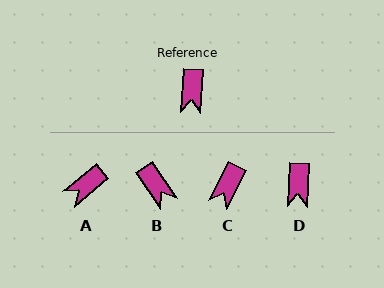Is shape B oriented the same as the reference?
No, it is off by about 37 degrees.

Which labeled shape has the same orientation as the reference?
D.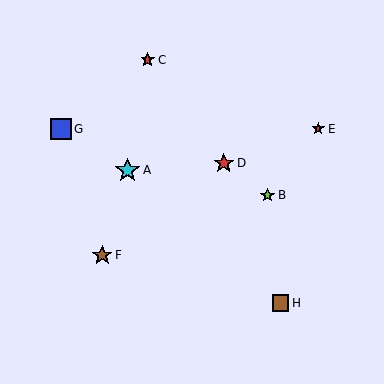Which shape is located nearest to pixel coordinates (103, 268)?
The brown star (labeled F) at (102, 255) is nearest to that location.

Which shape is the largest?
The cyan star (labeled A) is the largest.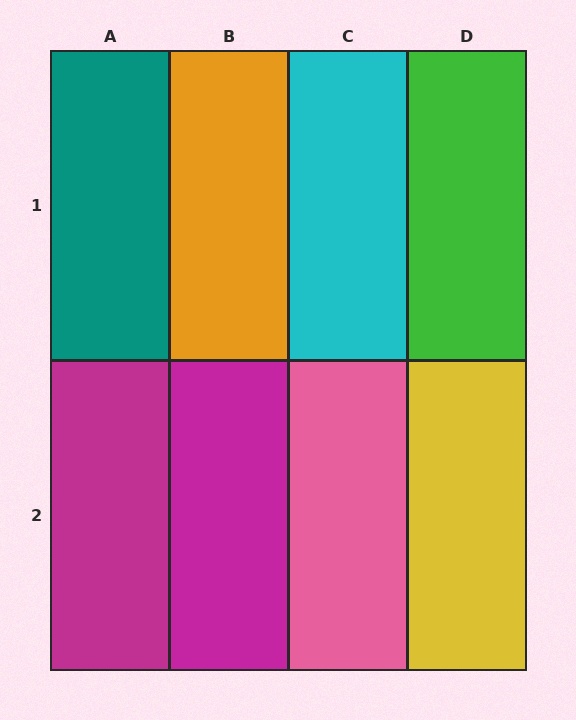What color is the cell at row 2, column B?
Magenta.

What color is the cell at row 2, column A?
Magenta.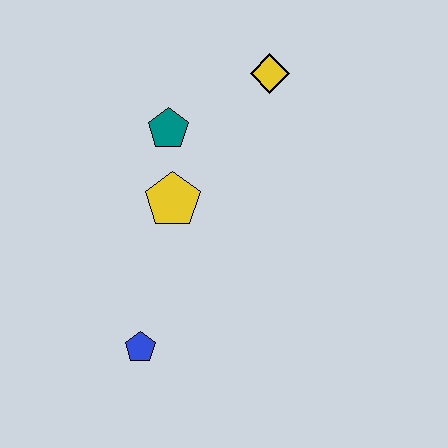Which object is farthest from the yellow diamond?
The blue pentagon is farthest from the yellow diamond.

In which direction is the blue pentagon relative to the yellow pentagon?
The blue pentagon is below the yellow pentagon.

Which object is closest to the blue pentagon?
The yellow pentagon is closest to the blue pentagon.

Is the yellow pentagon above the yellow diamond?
No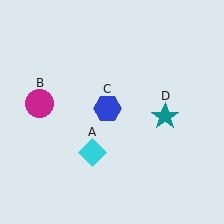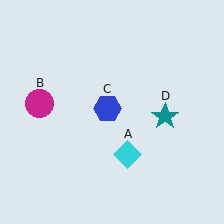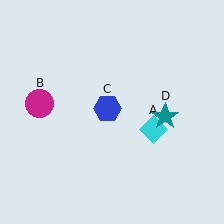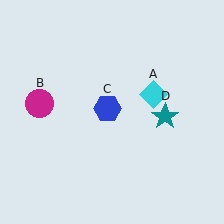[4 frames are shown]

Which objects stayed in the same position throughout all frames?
Magenta circle (object B) and blue hexagon (object C) and teal star (object D) remained stationary.